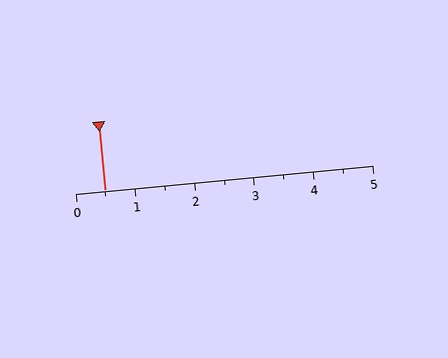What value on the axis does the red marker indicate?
The marker indicates approximately 0.5.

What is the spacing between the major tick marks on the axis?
The major ticks are spaced 1 apart.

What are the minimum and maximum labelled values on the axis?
The axis runs from 0 to 5.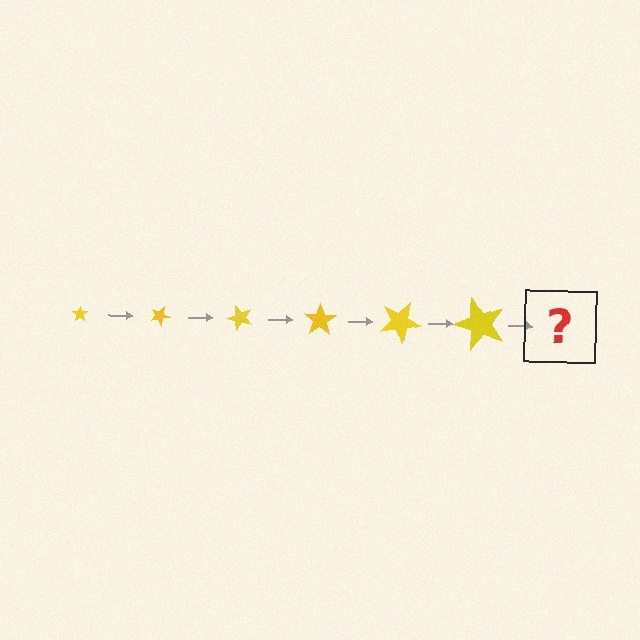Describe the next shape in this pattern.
It should be a star, larger than the previous one and rotated 150 degrees from the start.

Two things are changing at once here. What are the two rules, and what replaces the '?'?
The two rules are that the star grows larger each step and it rotates 25 degrees each step. The '?' should be a star, larger than the previous one and rotated 150 degrees from the start.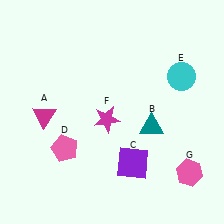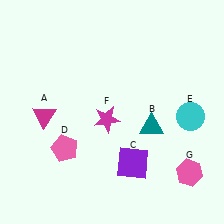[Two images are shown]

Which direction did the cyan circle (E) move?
The cyan circle (E) moved down.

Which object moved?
The cyan circle (E) moved down.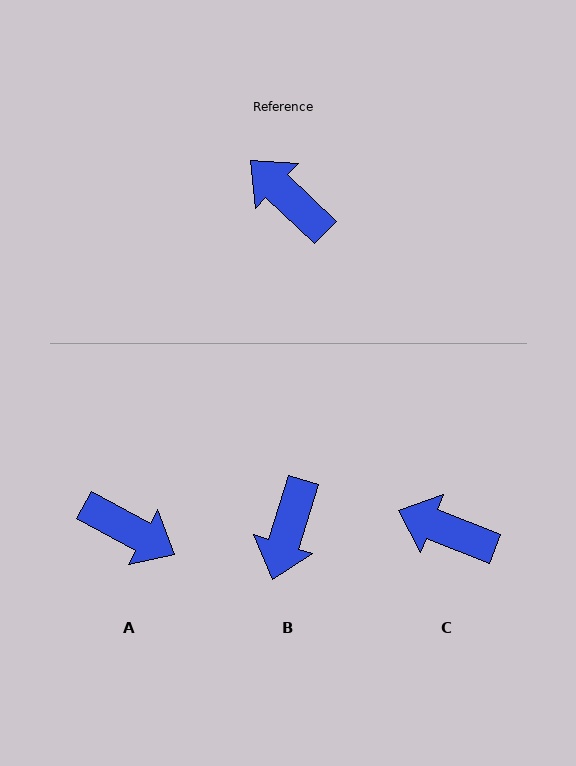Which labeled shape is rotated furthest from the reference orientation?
A, about 165 degrees away.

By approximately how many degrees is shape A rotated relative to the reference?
Approximately 165 degrees clockwise.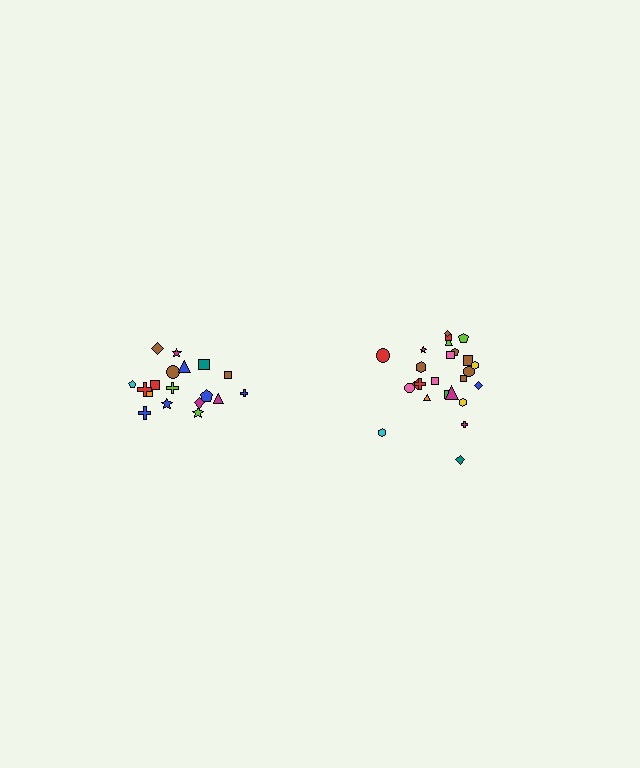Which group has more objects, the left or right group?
The right group.